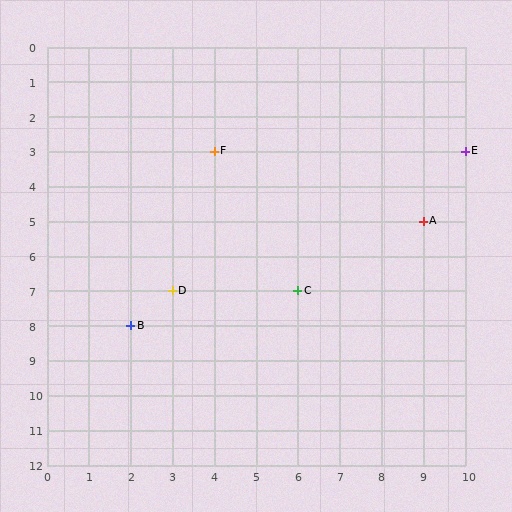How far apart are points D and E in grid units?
Points D and E are 7 columns and 4 rows apart (about 8.1 grid units diagonally).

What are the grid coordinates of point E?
Point E is at grid coordinates (10, 3).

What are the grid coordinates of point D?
Point D is at grid coordinates (3, 7).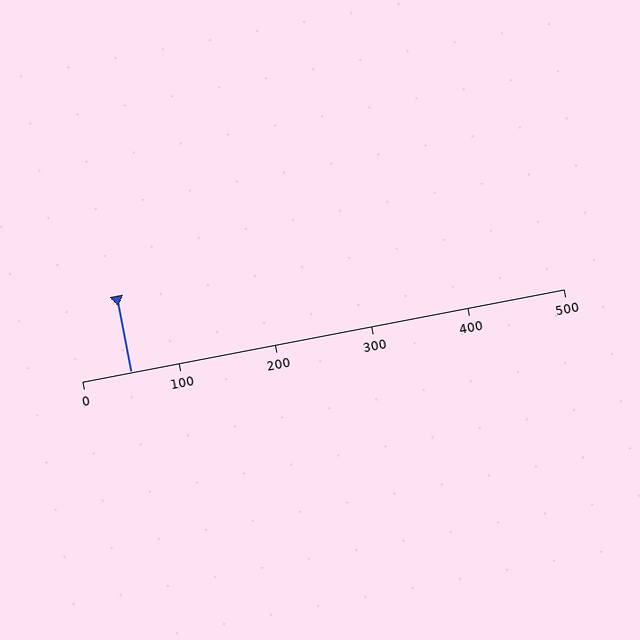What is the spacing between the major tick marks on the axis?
The major ticks are spaced 100 apart.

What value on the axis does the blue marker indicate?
The marker indicates approximately 50.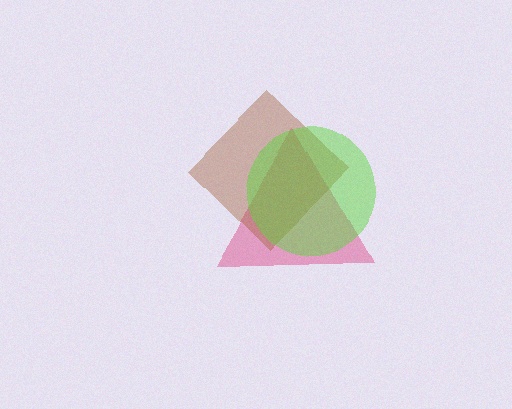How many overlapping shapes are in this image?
There are 3 overlapping shapes in the image.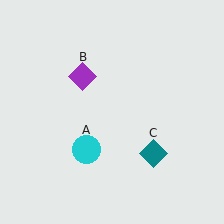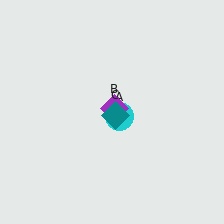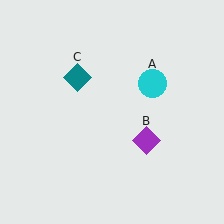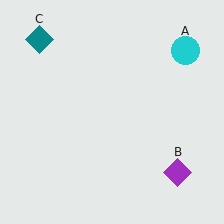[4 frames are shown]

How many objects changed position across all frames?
3 objects changed position: cyan circle (object A), purple diamond (object B), teal diamond (object C).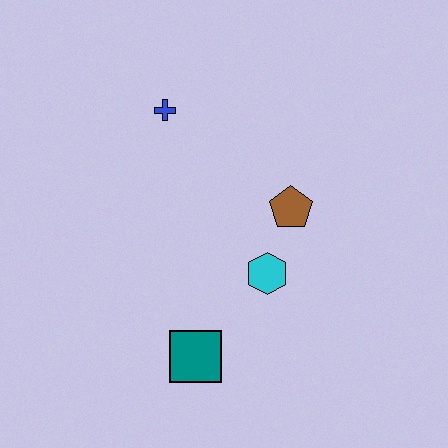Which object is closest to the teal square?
The cyan hexagon is closest to the teal square.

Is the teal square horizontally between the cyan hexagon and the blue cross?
Yes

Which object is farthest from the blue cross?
The teal square is farthest from the blue cross.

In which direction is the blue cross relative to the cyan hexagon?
The blue cross is above the cyan hexagon.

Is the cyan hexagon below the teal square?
No